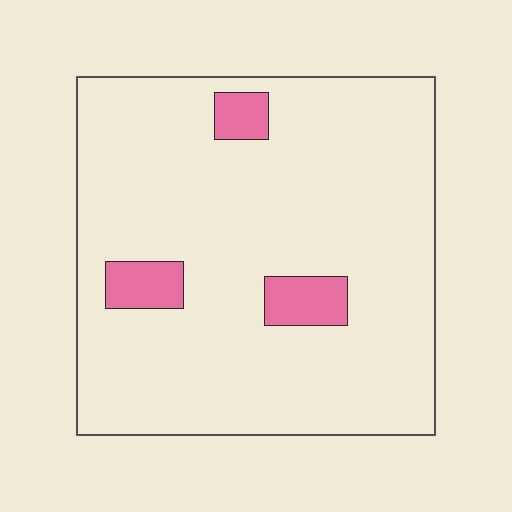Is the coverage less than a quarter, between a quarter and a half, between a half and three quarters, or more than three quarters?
Less than a quarter.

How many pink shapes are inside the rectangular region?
3.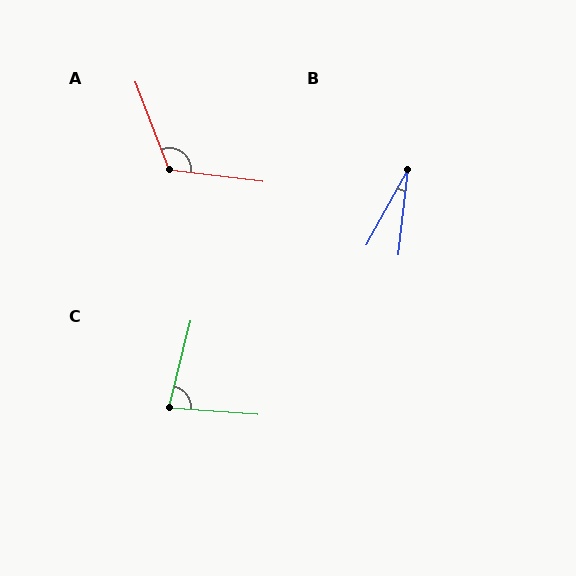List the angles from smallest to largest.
B (22°), C (80°), A (118°).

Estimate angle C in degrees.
Approximately 80 degrees.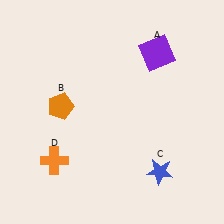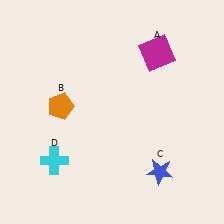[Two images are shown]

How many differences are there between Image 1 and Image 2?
There are 2 differences between the two images.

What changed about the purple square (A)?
In Image 1, A is purple. In Image 2, it changed to magenta.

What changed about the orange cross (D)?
In Image 1, D is orange. In Image 2, it changed to cyan.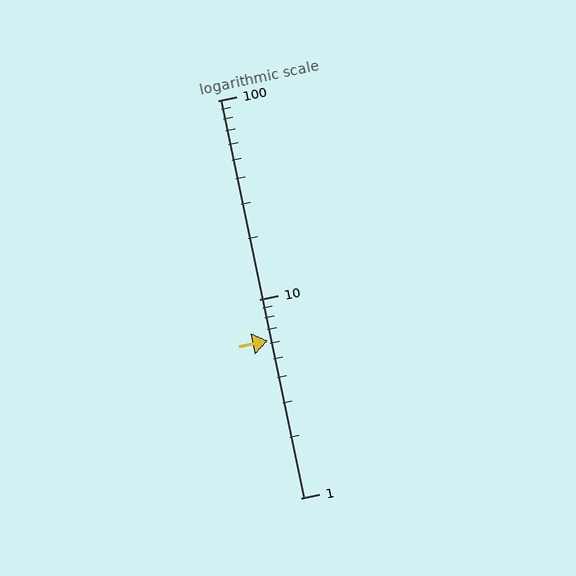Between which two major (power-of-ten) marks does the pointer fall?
The pointer is between 1 and 10.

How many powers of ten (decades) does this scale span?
The scale spans 2 decades, from 1 to 100.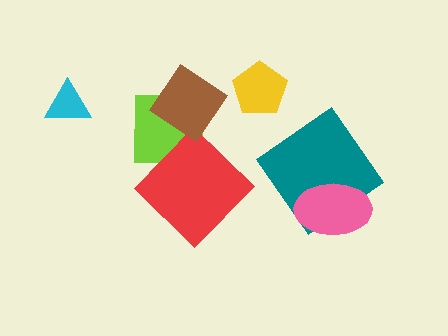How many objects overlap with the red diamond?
1 object overlaps with the red diamond.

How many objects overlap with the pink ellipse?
1 object overlaps with the pink ellipse.